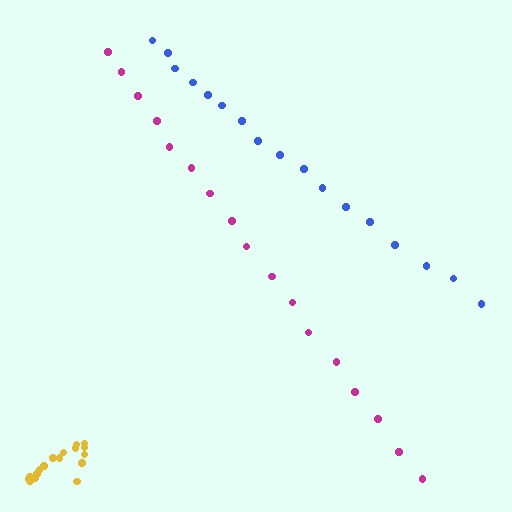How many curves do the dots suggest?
There are 3 distinct paths.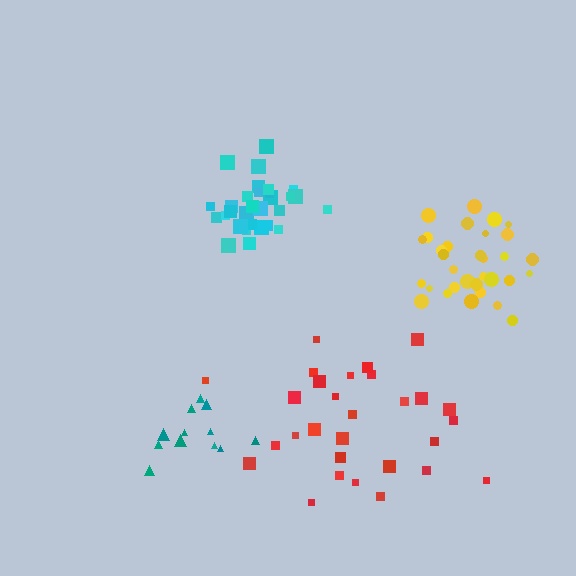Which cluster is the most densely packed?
Cyan.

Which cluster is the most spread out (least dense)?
Red.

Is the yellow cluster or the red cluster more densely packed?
Yellow.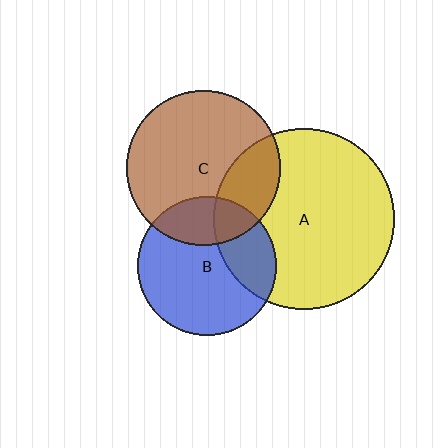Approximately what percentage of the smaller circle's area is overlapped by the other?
Approximately 25%.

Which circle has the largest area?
Circle A (yellow).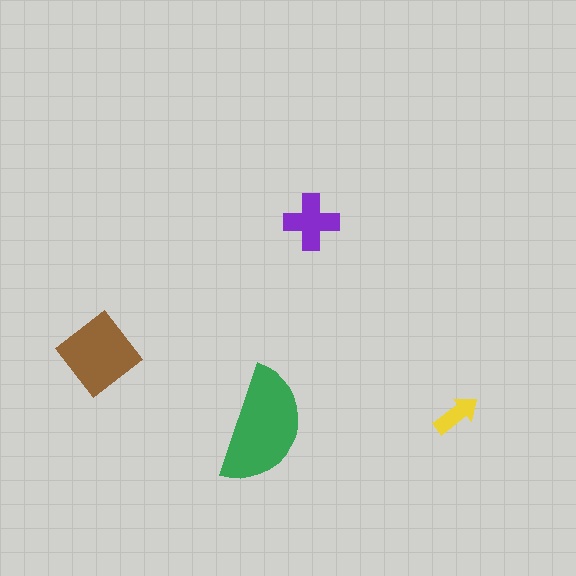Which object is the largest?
The green semicircle.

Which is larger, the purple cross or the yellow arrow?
The purple cross.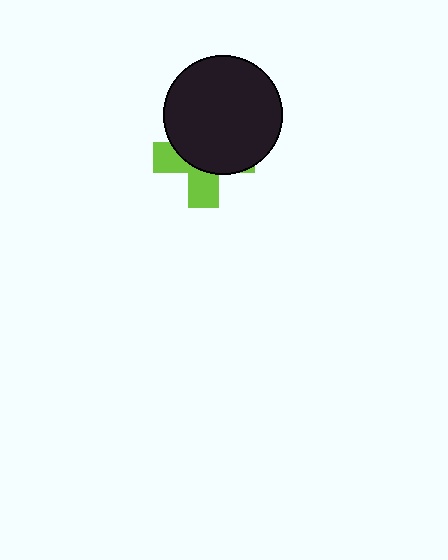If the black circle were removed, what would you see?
You would see the complete lime cross.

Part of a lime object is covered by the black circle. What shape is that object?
It is a cross.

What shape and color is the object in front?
The object in front is a black circle.